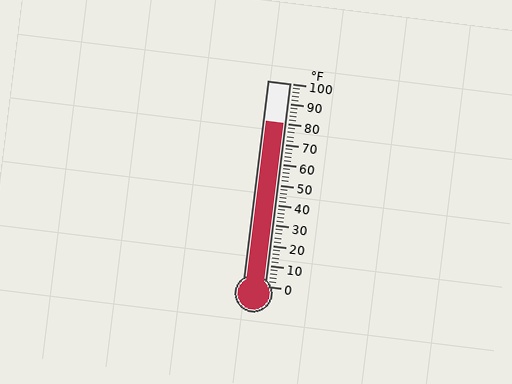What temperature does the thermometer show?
The thermometer shows approximately 80°F.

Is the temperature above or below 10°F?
The temperature is above 10°F.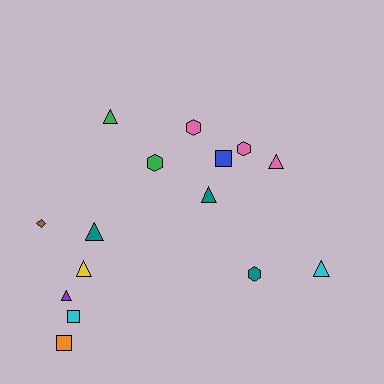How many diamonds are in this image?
There is 1 diamond.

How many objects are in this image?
There are 15 objects.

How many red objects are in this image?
There are no red objects.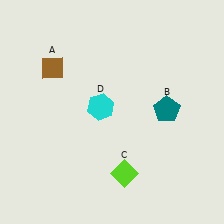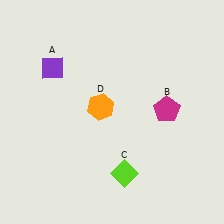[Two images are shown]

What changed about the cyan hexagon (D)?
In Image 1, D is cyan. In Image 2, it changed to orange.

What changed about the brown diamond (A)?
In Image 1, A is brown. In Image 2, it changed to purple.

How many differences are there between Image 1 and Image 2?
There are 3 differences between the two images.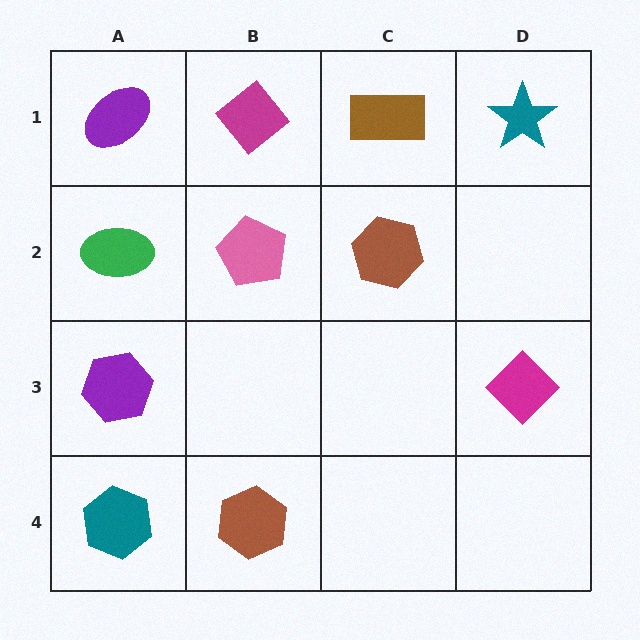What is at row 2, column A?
A green ellipse.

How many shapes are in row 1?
4 shapes.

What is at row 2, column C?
A brown hexagon.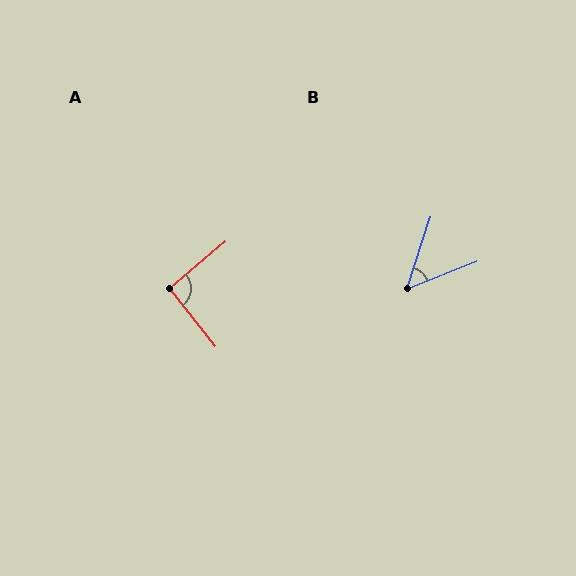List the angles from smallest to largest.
B (50°), A (92°).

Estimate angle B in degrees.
Approximately 50 degrees.